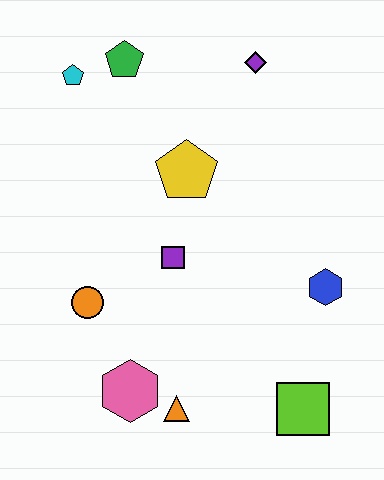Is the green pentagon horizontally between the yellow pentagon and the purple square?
No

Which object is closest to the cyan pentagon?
The green pentagon is closest to the cyan pentagon.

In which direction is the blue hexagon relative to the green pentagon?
The blue hexagon is below the green pentagon.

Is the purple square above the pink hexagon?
Yes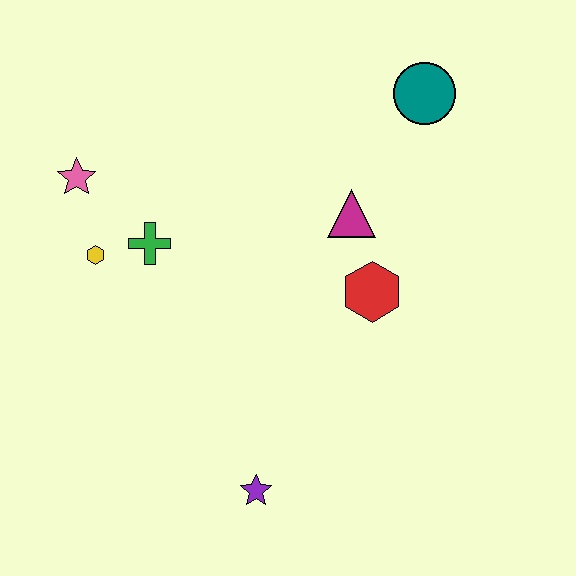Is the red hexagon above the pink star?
No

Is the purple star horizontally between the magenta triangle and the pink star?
Yes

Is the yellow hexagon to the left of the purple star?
Yes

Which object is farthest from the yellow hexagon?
The teal circle is farthest from the yellow hexagon.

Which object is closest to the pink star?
The yellow hexagon is closest to the pink star.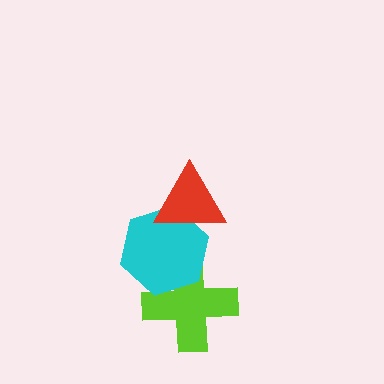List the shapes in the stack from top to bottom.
From top to bottom: the red triangle, the cyan hexagon, the lime cross.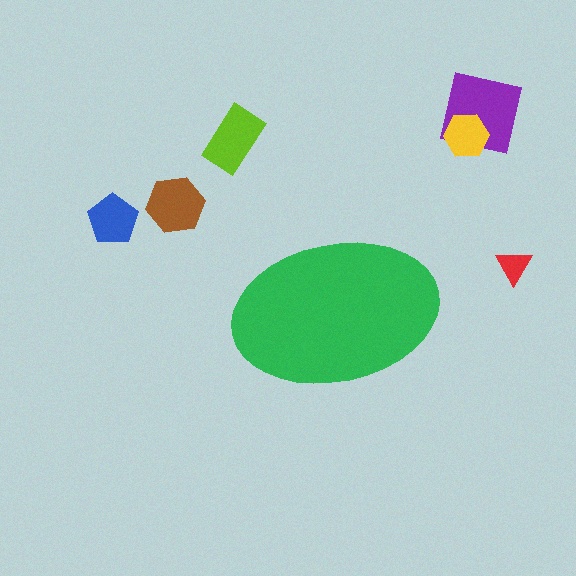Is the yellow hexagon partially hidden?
No, the yellow hexagon is fully visible.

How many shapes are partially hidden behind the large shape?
0 shapes are partially hidden.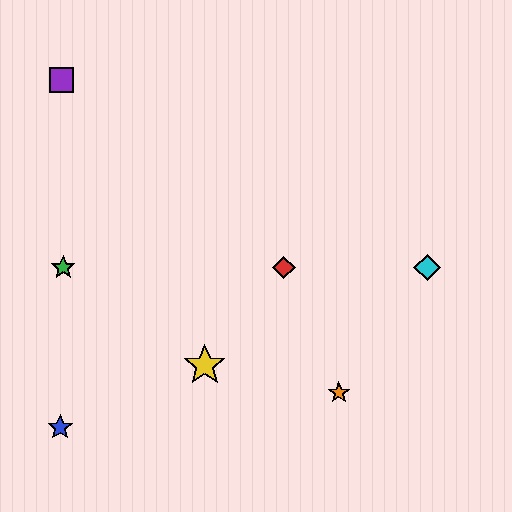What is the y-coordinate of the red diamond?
The red diamond is at y≈268.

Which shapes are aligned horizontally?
The red diamond, the green star, the cyan diamond are aligned horizontally.